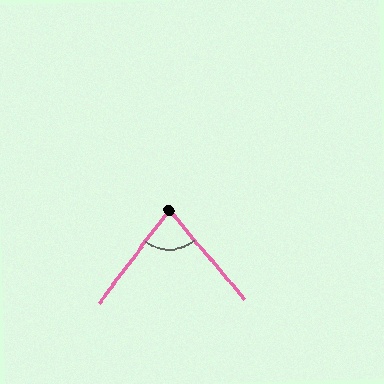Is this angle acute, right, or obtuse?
It is acute.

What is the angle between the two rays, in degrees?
Approximately 77 degrees.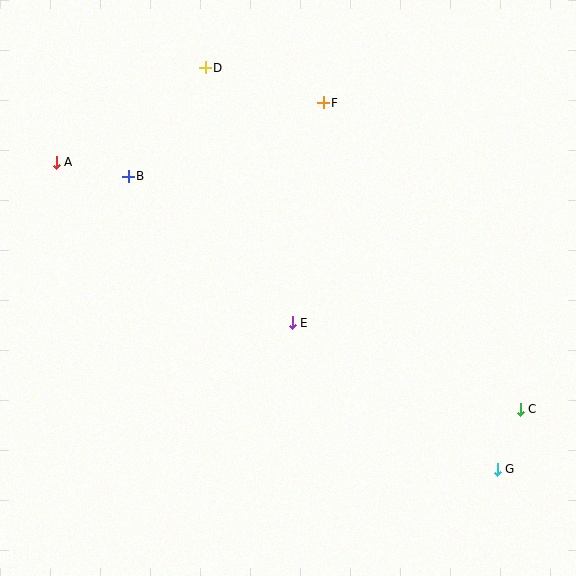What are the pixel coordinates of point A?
Point A is at (56, 162).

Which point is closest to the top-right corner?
Point F is closest to the top-right corner.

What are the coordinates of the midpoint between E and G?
The midpoint between E and G is at (395, 396).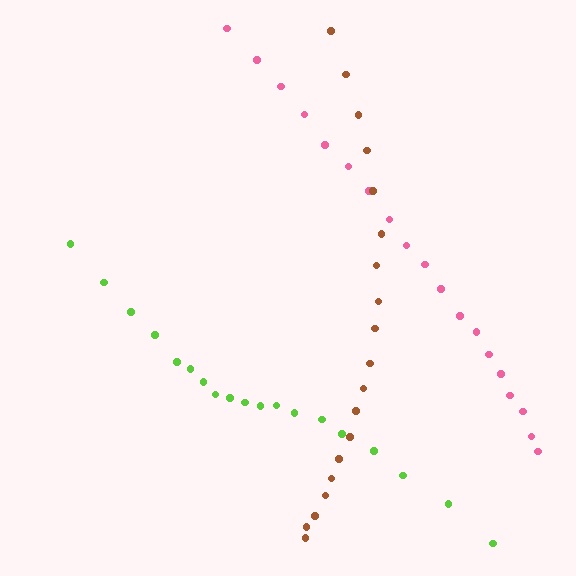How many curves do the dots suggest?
There are 3 distinct paths.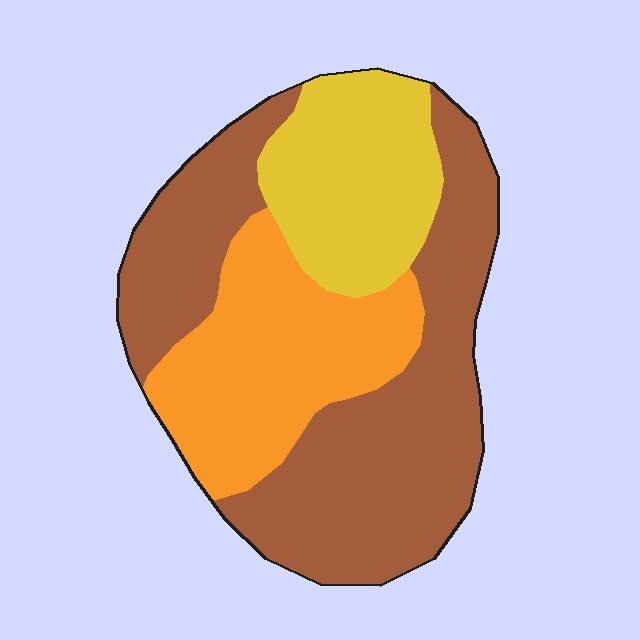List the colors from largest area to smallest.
From largest to smallest: brown, orange, yellow.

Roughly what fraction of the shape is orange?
Orange covers roughly 30% of the shape.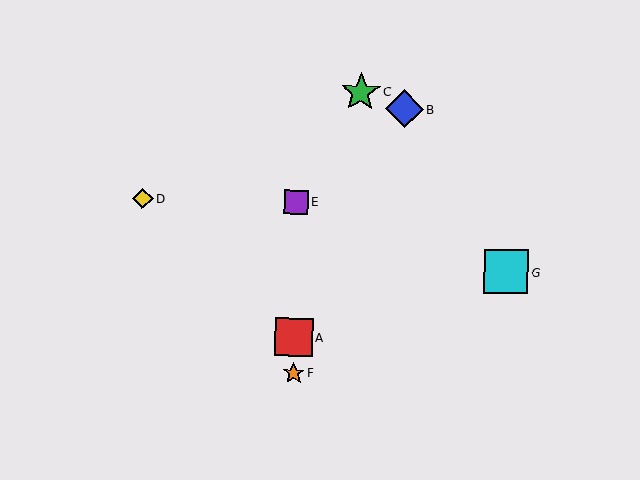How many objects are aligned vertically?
3 objects (A, E, F) are aligned vertically.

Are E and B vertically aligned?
No, E is at x≈296 and B is at x≈405.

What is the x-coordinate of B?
Object B is at x≈405.